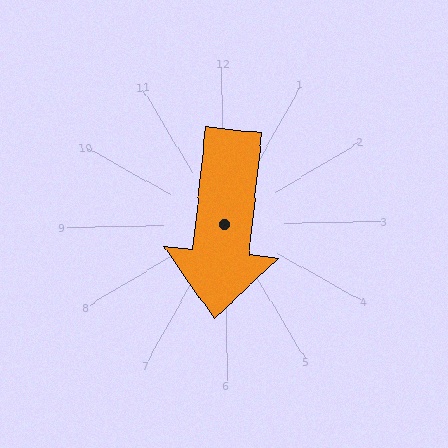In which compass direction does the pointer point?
South.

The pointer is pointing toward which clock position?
Roughly 6 o'clock.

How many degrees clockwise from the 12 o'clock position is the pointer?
Approximately 187 degrees.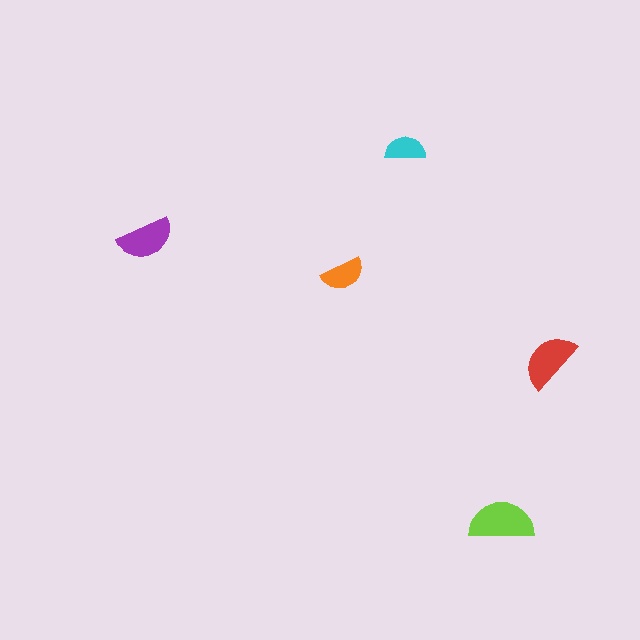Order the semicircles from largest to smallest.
the lime one, the red one, the purple one, the orange one, the cyan one.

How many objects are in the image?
There are 5 objects in the image.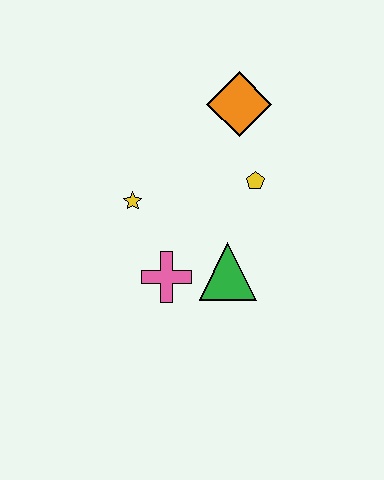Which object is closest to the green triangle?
The pink cross is closest to the green triangle.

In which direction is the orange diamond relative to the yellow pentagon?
The orange diamond is above the yellow pentagon.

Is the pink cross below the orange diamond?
Yes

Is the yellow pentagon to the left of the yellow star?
No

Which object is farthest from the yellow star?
The orange diamond is farthest from the yellow star.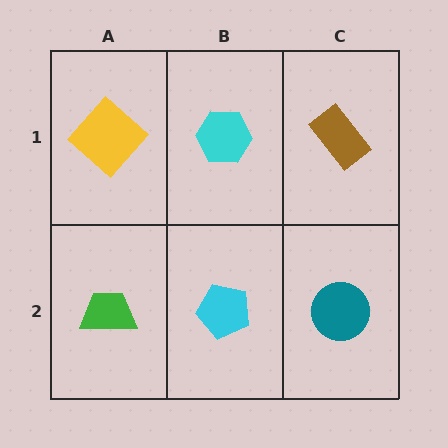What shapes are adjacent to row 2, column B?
A cyan hexagon (row 1, column B), a green trapezoid (row 2, column A), a teal circle (row 2, column C).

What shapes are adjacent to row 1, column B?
A cyan pentagon (row 2, column B), a yellow diamond (row 1, column A), a brown rectangle (row 1, column C).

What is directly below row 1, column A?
A green trapezoid.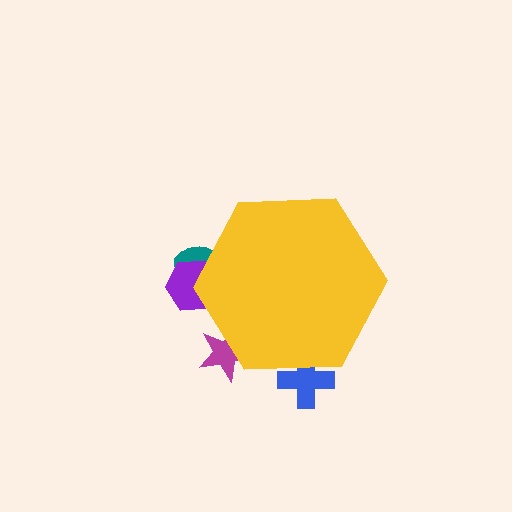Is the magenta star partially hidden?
Yes, the magenta star is partially hidden behind the yellow hexagon.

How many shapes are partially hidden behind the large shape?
4 shapes are partially hidden.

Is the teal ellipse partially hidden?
Yes, the teal ellipse is partially hidden behind the yellow hexagon.